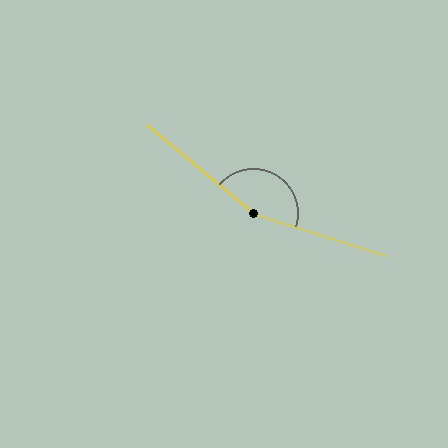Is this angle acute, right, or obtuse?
It is obtuse.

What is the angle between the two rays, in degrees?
Approximately 158 degrees.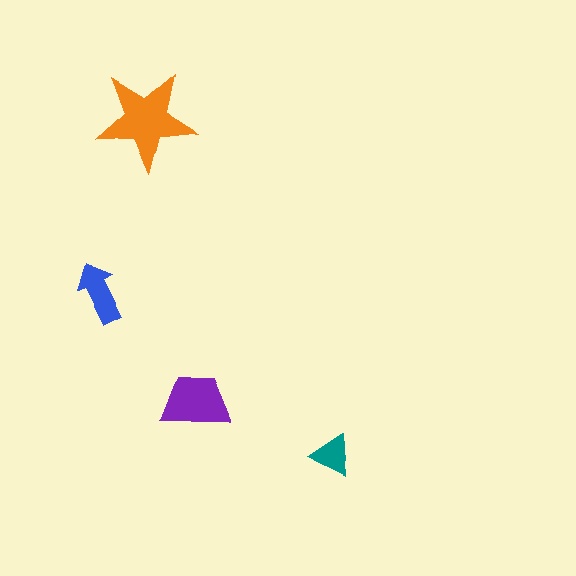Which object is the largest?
The orange star.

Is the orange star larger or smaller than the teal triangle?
Larger.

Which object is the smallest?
The teal triangle.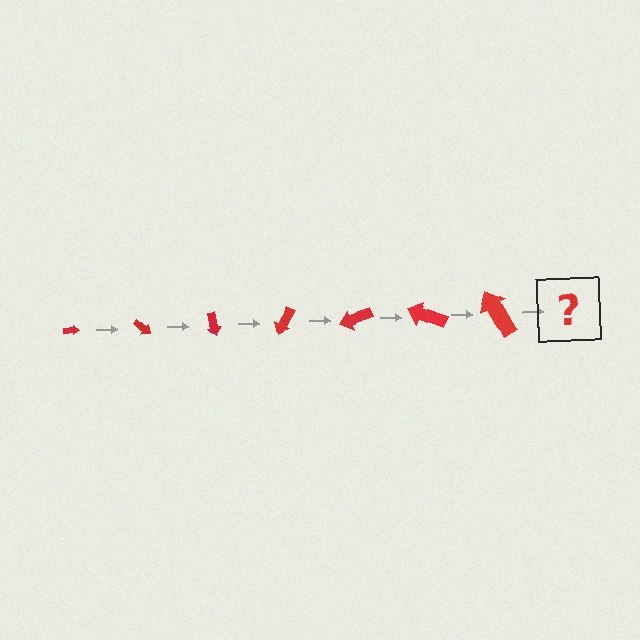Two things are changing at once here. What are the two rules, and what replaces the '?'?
The two rules are that the arrow grows larger each step and it rotates 40 degrees each step. The '?' should be an arrow, larger than the previous one and rotated 280 degrees from the start.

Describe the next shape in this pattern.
It should be an arrow, larger than the previous one and rotated 280 degrees from the start.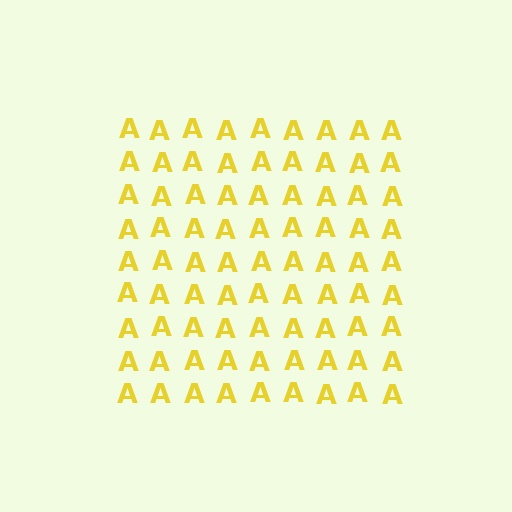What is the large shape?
The large shape is a square.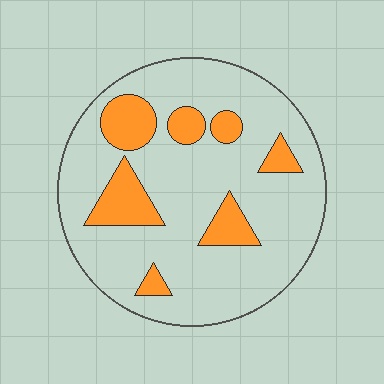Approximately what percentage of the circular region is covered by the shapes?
Approximately 20%.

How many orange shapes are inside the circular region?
7.